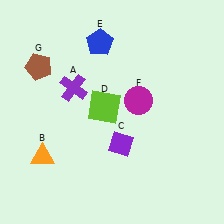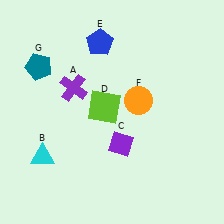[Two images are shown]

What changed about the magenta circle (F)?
In Image 1, F is magenta. In Image 2, it changed to orange.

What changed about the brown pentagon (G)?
In Image 1, G is brown. In Image 2, it changed to teal.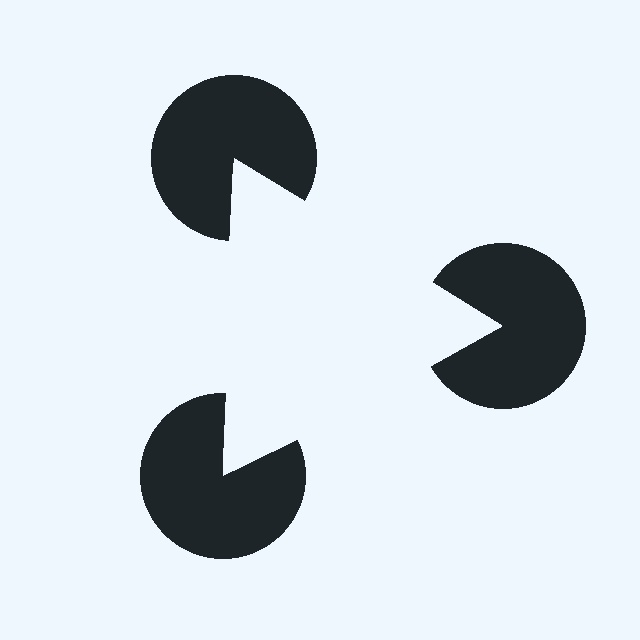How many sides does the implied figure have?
3 sides.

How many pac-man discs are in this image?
There are 3 — one at each vertex of the illusory triangle.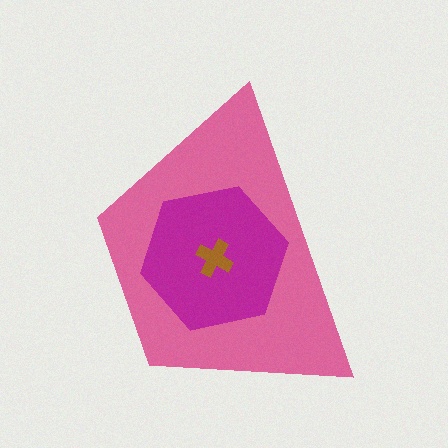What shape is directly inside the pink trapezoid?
The magenta hexagon.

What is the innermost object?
The brown cross.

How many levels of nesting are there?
3.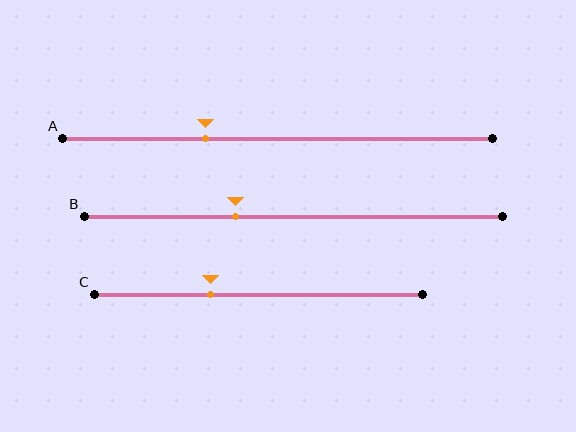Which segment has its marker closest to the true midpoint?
Segment B has its marker closest to the true midpoint.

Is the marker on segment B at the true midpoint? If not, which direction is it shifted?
No, the marker on segment B is shifted to the left by about 14% of the segment length.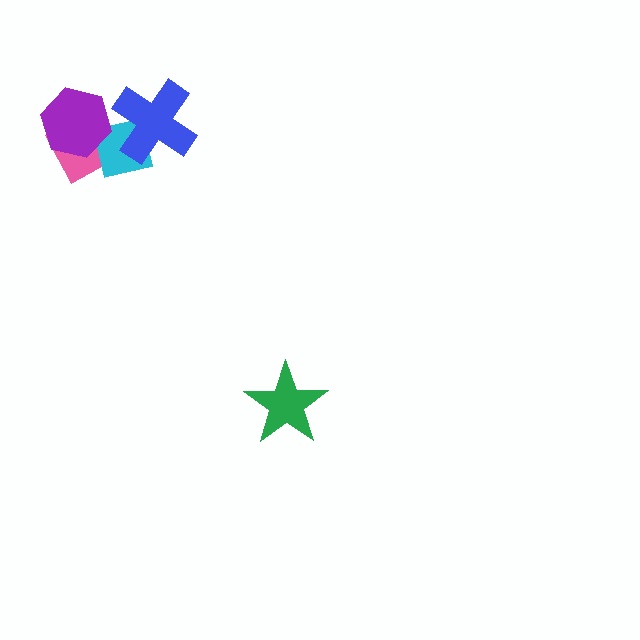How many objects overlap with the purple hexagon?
2 objects overlap with the purple hexagon.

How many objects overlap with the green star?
0 objects overlap with the green star.